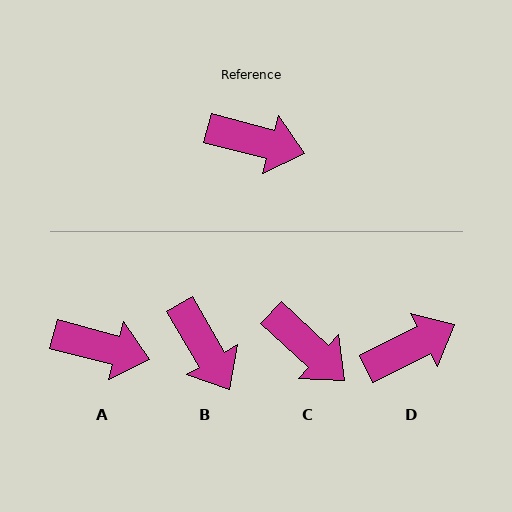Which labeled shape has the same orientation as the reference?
A.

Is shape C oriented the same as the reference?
No, it is off by about 28 degrees.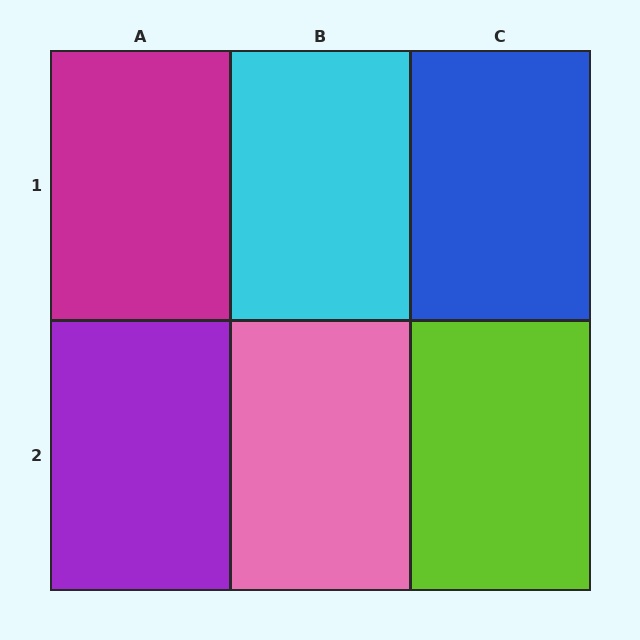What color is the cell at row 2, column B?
Pink.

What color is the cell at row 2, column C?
Lime.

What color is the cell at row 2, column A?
Purple.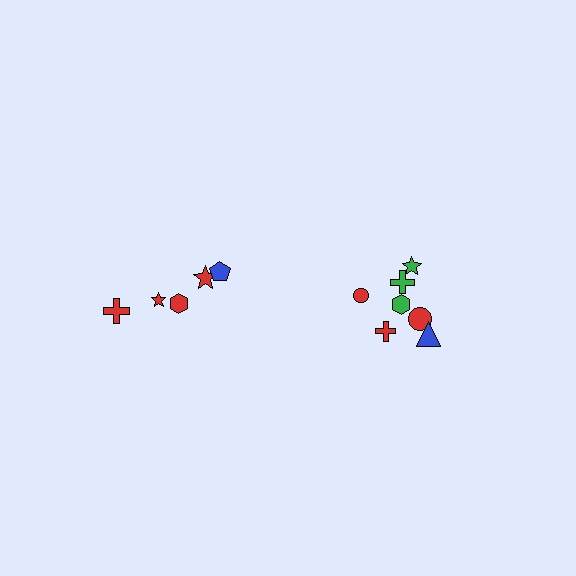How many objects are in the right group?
There are 7 objects.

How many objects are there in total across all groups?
There are 12 objects.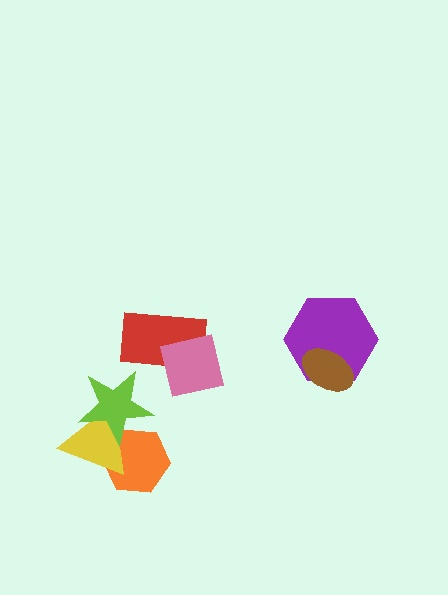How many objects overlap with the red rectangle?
1 object overlaps with the red rectangle.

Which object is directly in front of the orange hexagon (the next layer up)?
The yellow triangle is directly in front of the orange hexagon.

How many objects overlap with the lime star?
2 objects overlap with the lime star.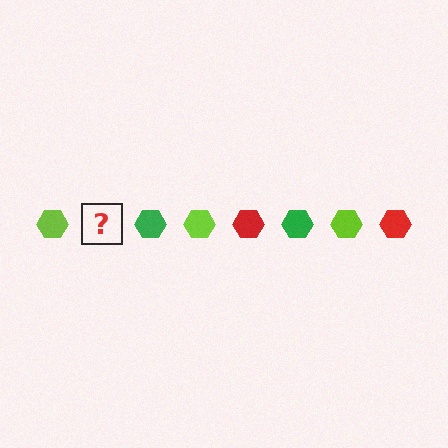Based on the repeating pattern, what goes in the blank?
The blank should be a red hexagon.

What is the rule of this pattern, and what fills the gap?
The rule is that the pattern cycles through lime, red, green hexagons. The gap should be filled with a red hexagon.